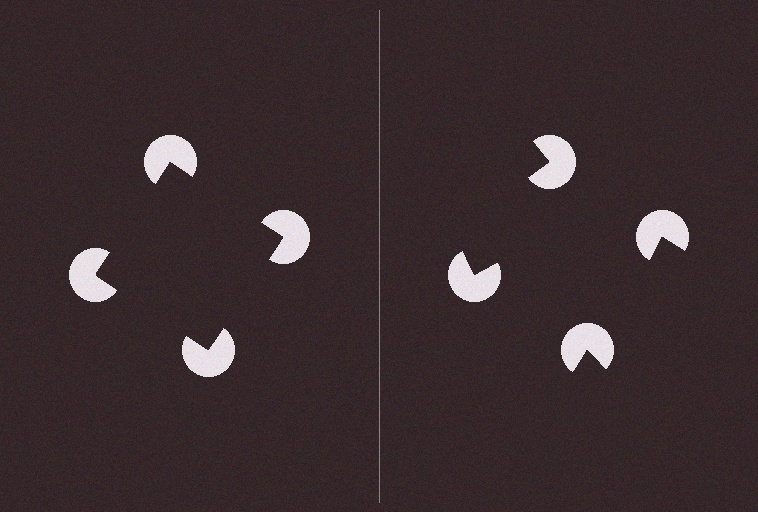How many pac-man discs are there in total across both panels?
8 — 4 on each side.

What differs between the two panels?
The pac-man discs are positioned identically on both sides; only the wedge orientations differ. On the left they align to a square; on the right they are misaligned.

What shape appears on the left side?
An illusory square.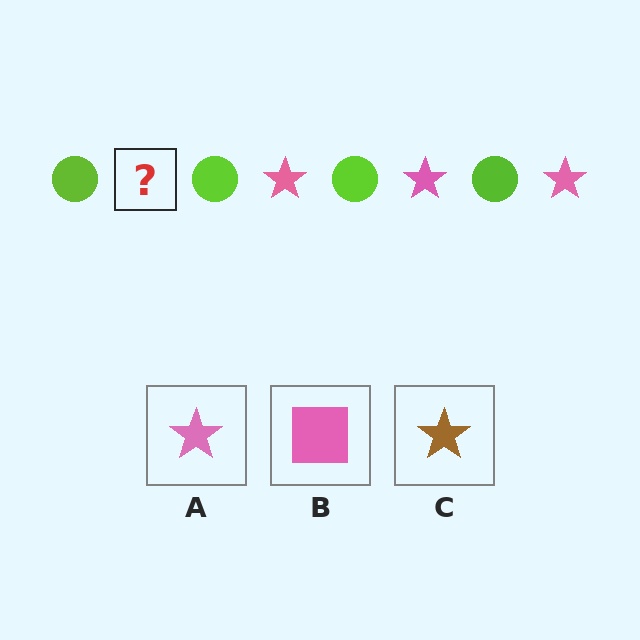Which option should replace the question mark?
Option A.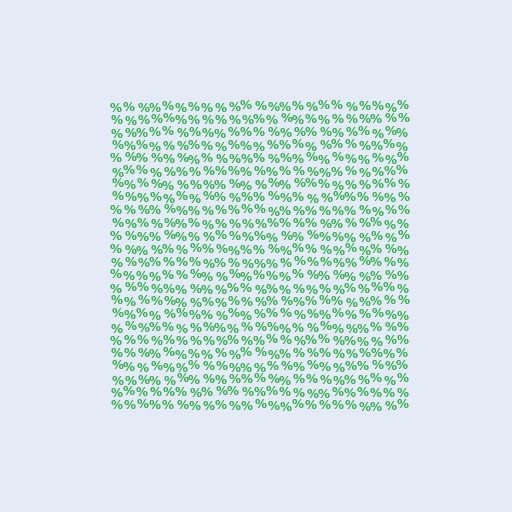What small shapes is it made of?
It is made of small percent signs.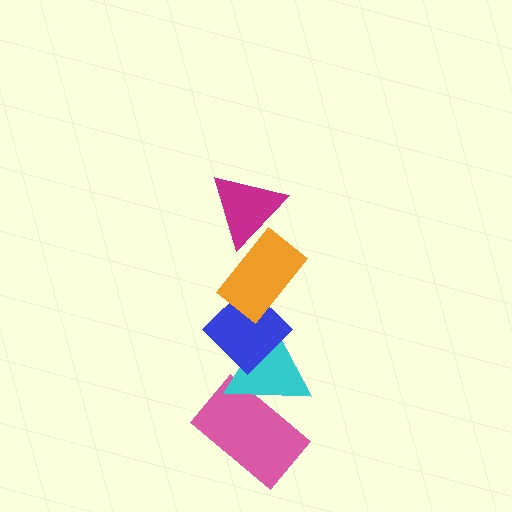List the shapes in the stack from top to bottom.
From top to bottom: the magenta triangle, the orange rectangle, the blue diamond, the cyan triangle, the pink rectangle.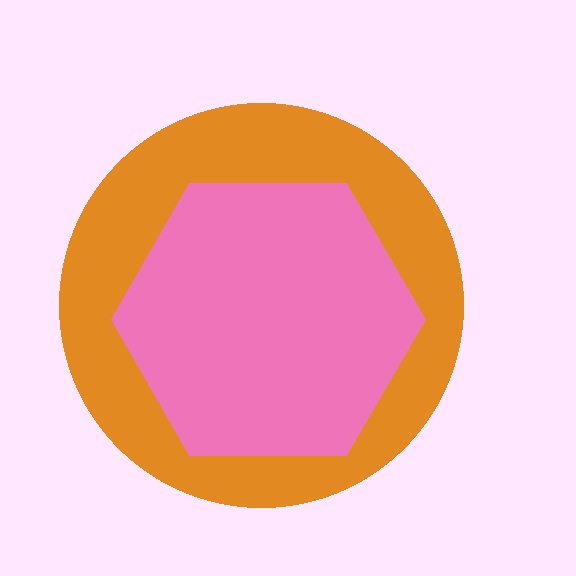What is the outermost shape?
The orange circle.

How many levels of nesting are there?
2.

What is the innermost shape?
The pink hexagon.